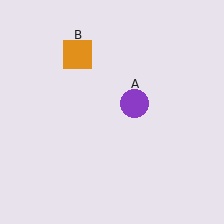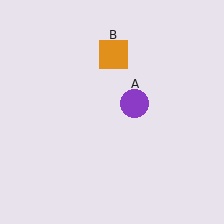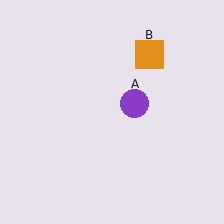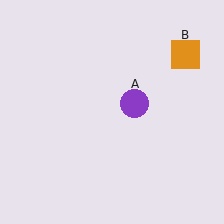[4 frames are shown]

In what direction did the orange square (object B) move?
The orange square (object B) moved right.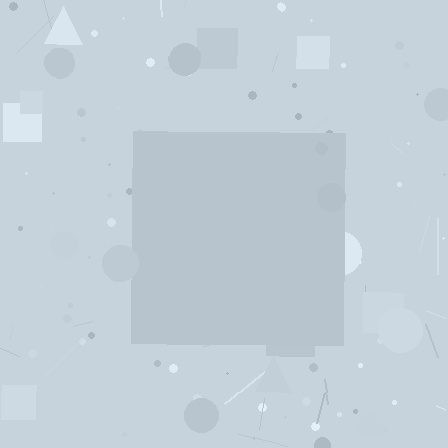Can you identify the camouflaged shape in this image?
The camouflaged shape is a square.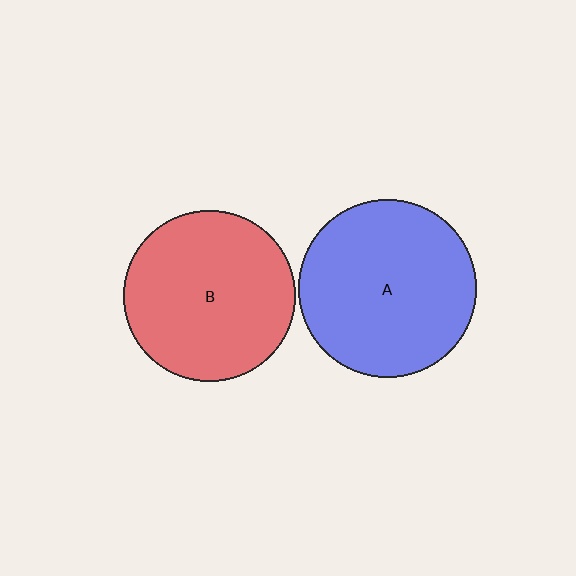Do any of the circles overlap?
No, none of the circles overlap.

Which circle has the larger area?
Circle A (blue).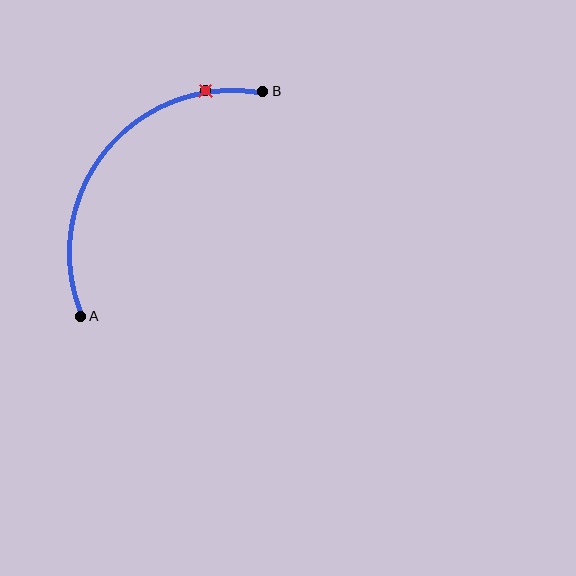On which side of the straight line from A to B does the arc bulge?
The arc bulges above and to the left of the straight line connecting A and B.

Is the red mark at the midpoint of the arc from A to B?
No. The red mark lies on the arc but is closer to endpoint B. The arc midpoint would be at the point on the curve equidistant along the arc from both A and B.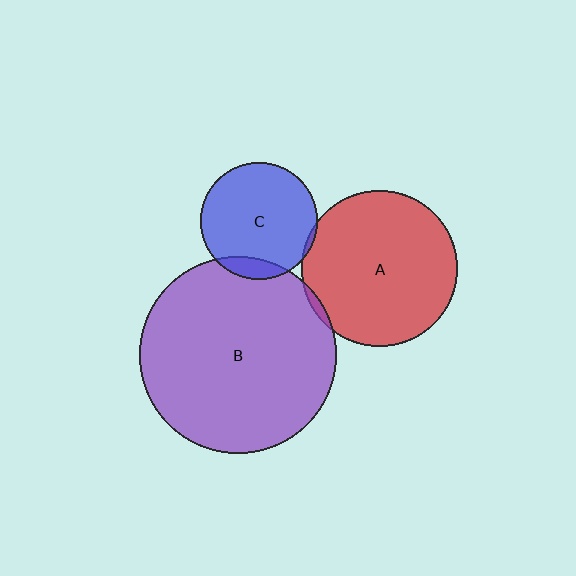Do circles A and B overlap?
Yes.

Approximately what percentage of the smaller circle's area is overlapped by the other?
Approximately 5%.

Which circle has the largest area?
Circle B (purple).